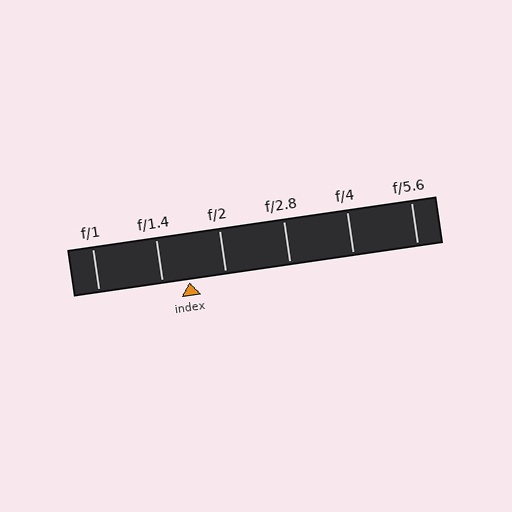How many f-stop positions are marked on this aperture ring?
There are 6 f-stop positions marked.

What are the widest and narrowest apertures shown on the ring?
The widest aperture shown is f/1 and the narrowest is f/5.6.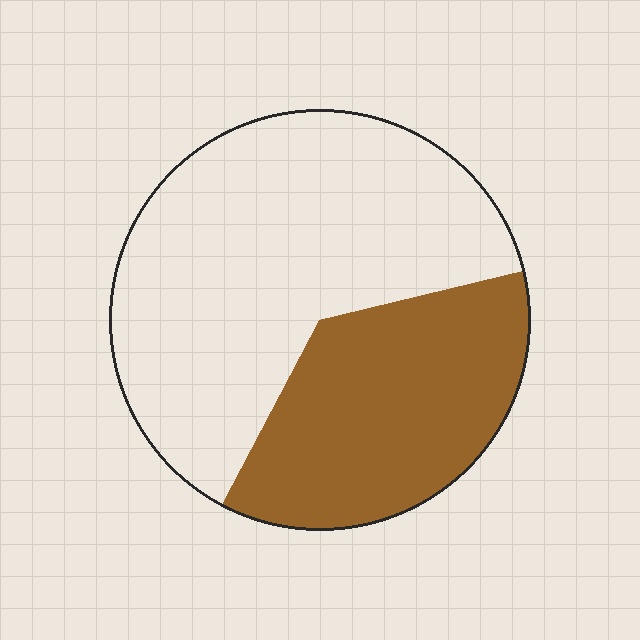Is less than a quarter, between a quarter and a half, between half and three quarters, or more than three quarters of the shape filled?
Between a quarter and a half.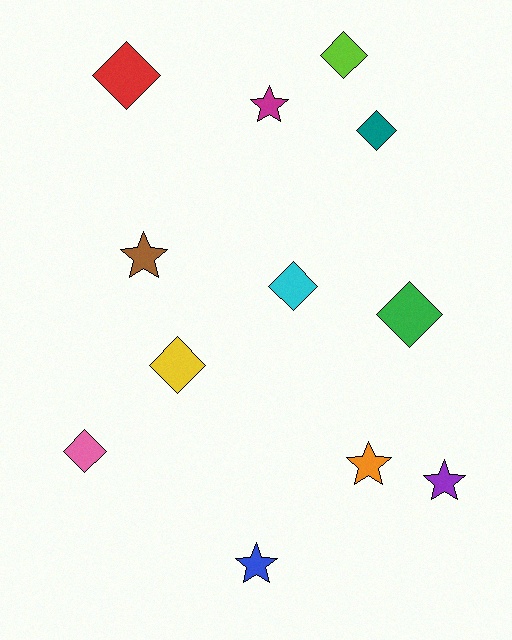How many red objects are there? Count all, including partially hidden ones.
There is 1 red object.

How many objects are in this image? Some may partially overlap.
There are 12 objects.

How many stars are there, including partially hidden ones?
There are 5 stars.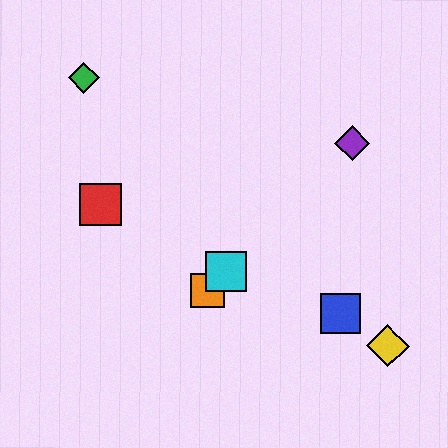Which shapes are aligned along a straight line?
The purple diamond, the orange square, the cyan square are aligned along a straight line.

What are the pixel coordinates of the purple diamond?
The purple diamond is at (352, 144).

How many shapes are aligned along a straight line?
3 shapes (the purple diamond, the orange square, the cyan square) are aligned along a straight line.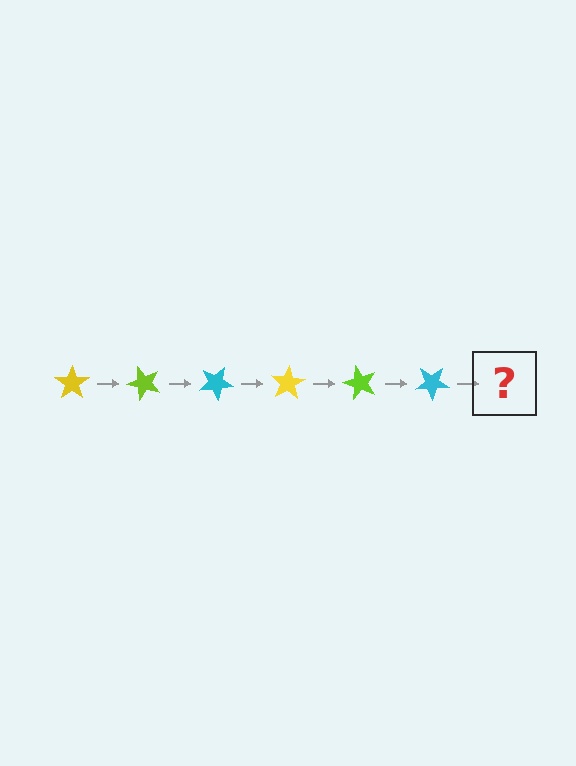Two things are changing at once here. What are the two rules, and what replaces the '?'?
The two rules are that it rotates 50 degrees each step and the color cycles through yellow, lime, and cyan. The '?' should be a yellow star, rotated 300 degrees from the start.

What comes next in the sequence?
The next element should be a yellow star, rotated 300 degrees from the start.